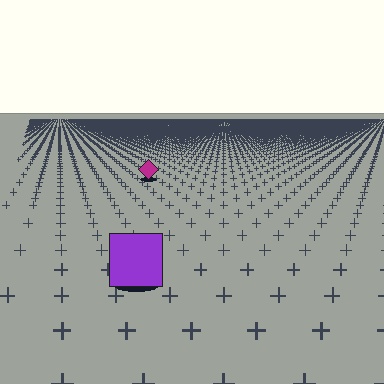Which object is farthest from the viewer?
The magenta diamond is farthest from the viewer. It appears smaller and the ground texture around it is denser.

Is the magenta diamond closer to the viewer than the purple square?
No. The purple square is closer — you can tell from the texture gradient: the ground texture is coarser near it.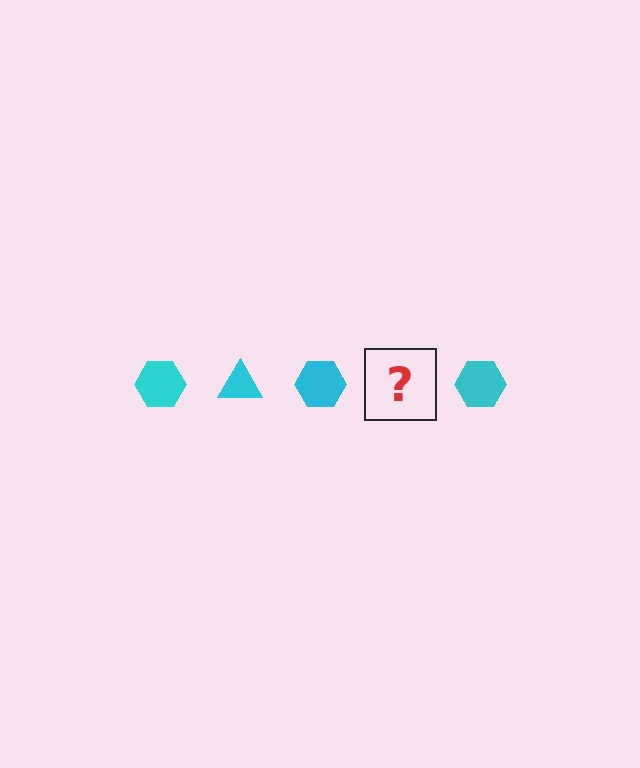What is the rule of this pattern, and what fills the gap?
The rule is that the pattern cycles through hexagon, triangle shapes in cyan. The gap should be filled with a cyan triangle.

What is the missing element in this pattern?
The missing element is a cyan triangle.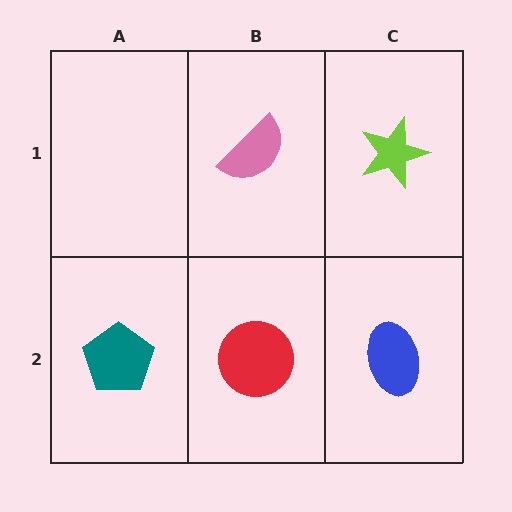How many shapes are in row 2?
3 shapes.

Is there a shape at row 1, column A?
No, that cell is empty.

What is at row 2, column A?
A teal pentagon.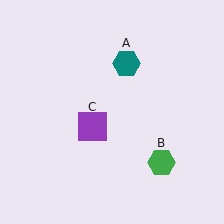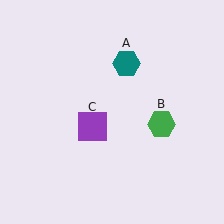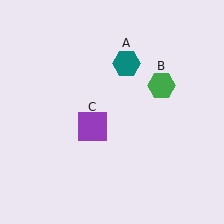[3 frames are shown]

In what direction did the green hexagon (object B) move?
The green hexagon (object B) moved up.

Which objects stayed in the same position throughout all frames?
Teal hexagon (object A) and purple square (object C) remained stationary.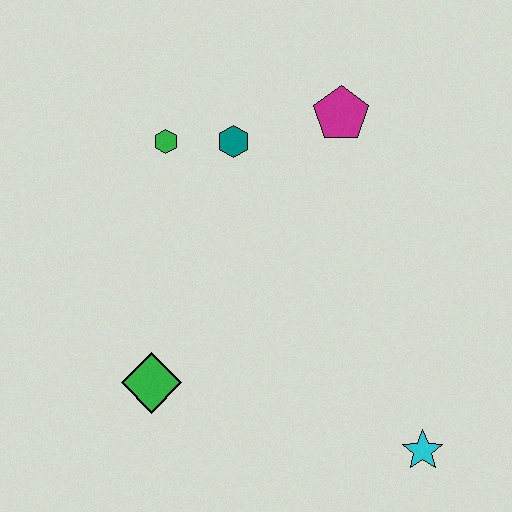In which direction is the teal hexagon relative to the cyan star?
The teal hexagon is above the cyan star.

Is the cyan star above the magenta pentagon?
No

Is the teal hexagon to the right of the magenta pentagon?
No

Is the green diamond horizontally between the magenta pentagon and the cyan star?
No